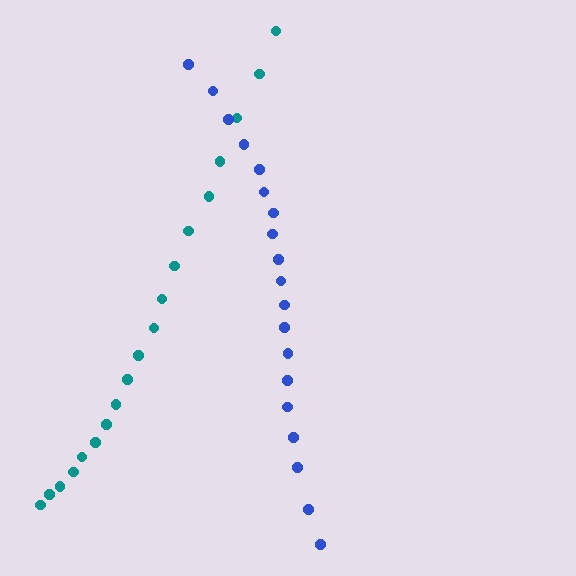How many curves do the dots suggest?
There are 2 distinct paths.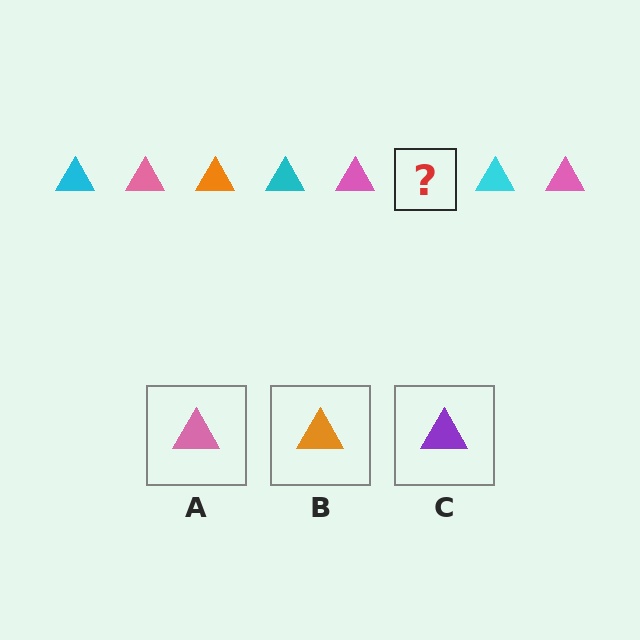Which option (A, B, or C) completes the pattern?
B.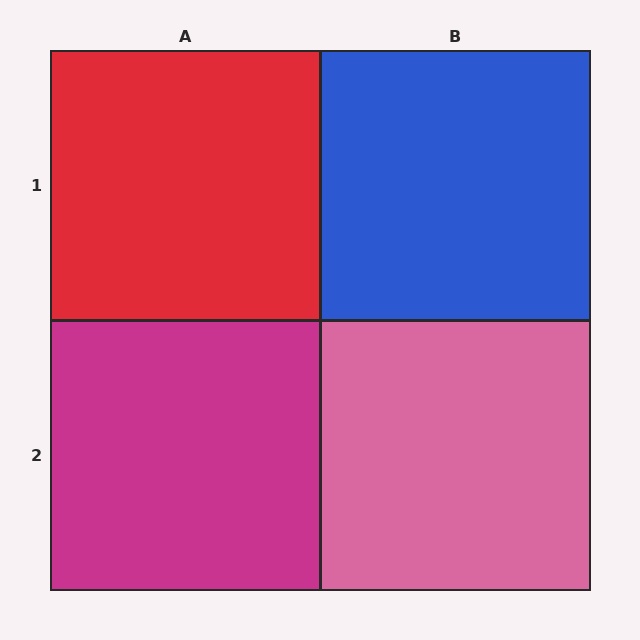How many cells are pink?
1 cell is pink.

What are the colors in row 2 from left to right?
Magenta, pink.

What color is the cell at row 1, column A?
Red.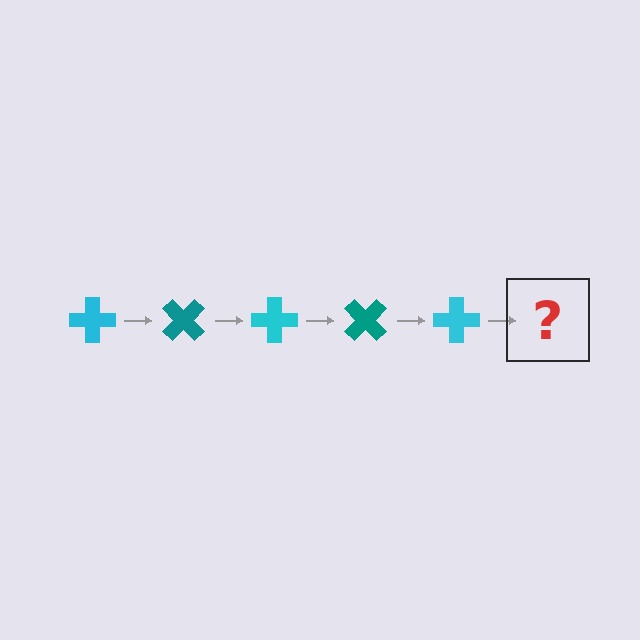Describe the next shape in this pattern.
It should be a teal cross, rotated 225 degrees from the start.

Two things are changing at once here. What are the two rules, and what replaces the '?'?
The two rules are that it rotates 45 degrees each step and the color cycles through cyan and teal. The '?' should be a teal cross, rotated 225 degrees from the start.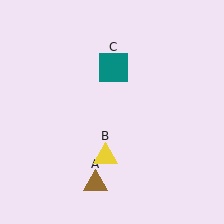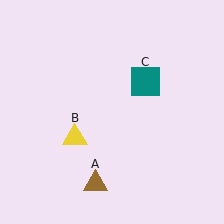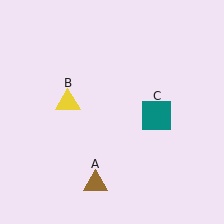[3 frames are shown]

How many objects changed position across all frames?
2 objects changed position: yellow triangle (object B), teal square (object C).